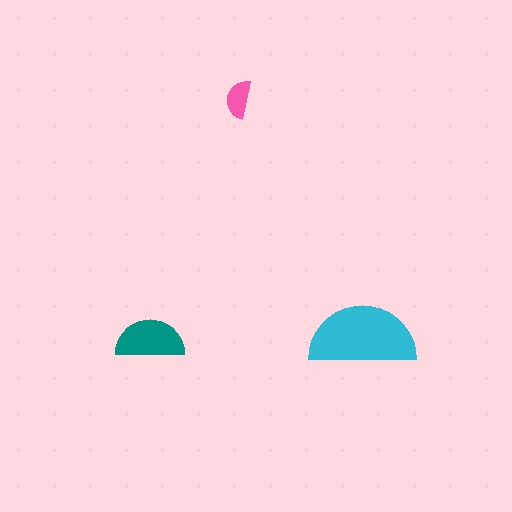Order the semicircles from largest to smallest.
the cyan one, the teal one, the pink one.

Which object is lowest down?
The teal semicircle is bottommost.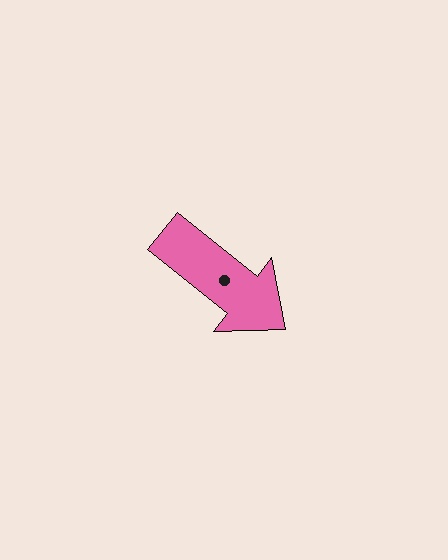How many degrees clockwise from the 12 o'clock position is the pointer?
Approximately 128 degrees.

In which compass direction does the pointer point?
Southeast.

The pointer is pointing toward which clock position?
Roughly 4 o'clock.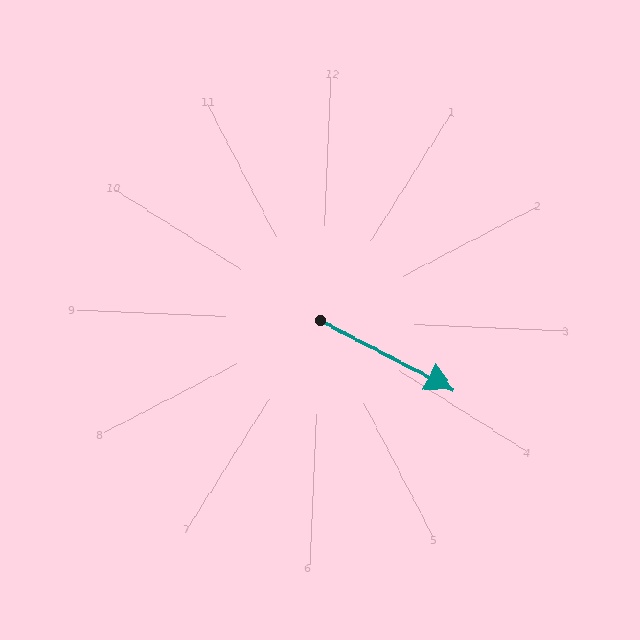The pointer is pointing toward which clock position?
Roughly 4 o'clock.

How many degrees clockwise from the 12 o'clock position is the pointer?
Approximately 115 degrees.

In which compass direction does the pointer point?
Southeast.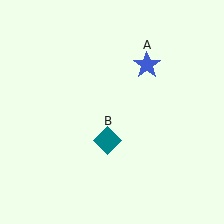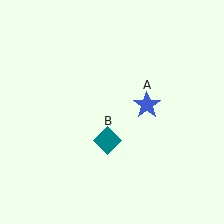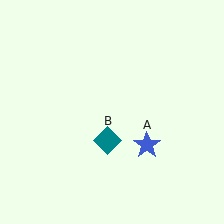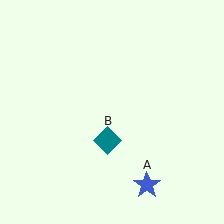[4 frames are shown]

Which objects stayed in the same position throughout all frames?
Teal diamond (object B) remained stationary.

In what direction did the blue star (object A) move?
The blue star (object A) moved down.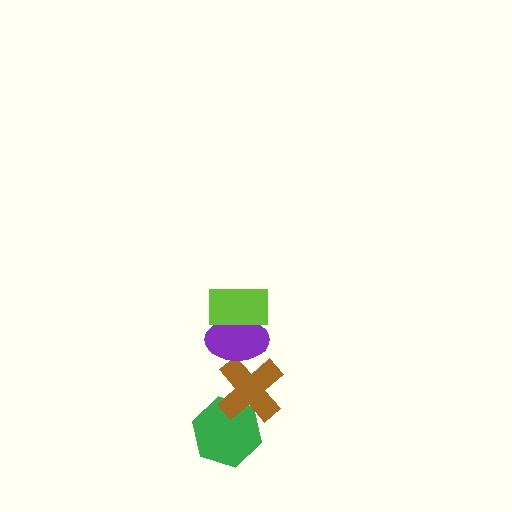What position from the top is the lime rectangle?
The lime rectangle is 1st from the top.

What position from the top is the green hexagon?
The green hexagon is 4th from the top.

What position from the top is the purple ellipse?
The purple ellipse is 2nd from the top.